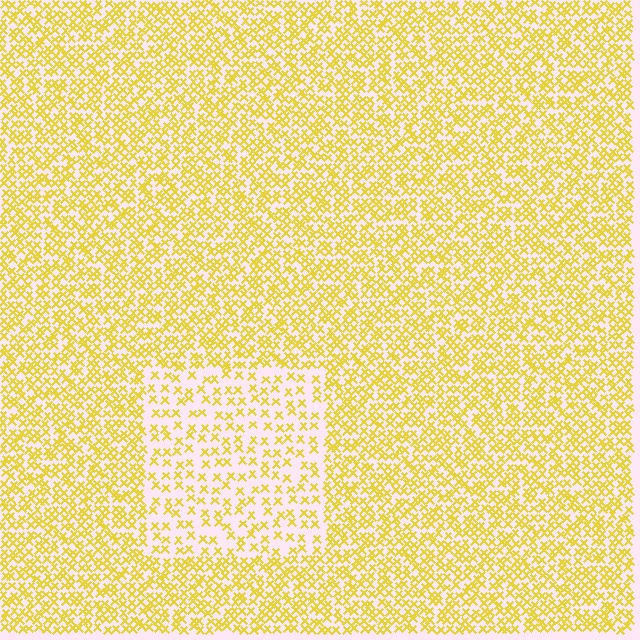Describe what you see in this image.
The image contains small yellow elements arranged at two different densities. A rectangle-shaped region is visible where the elements are less densely packed than the surrounding area.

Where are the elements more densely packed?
The elements are more densely packed outside the rectangle boundary.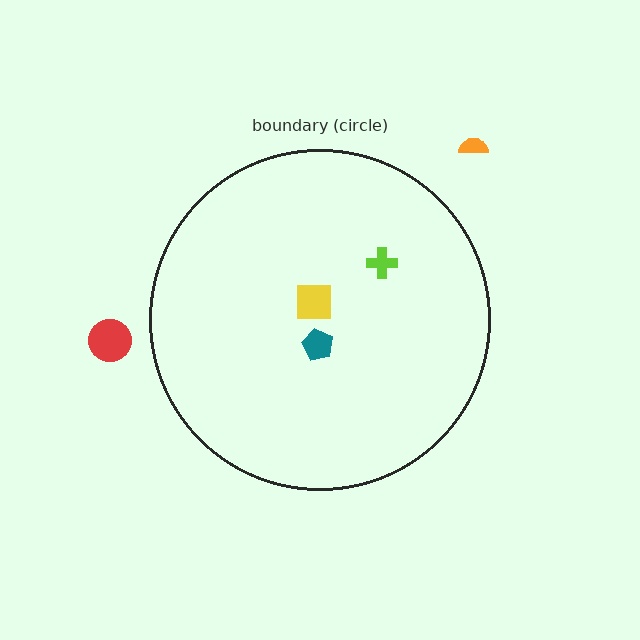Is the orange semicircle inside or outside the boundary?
Outside.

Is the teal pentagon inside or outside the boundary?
Inside.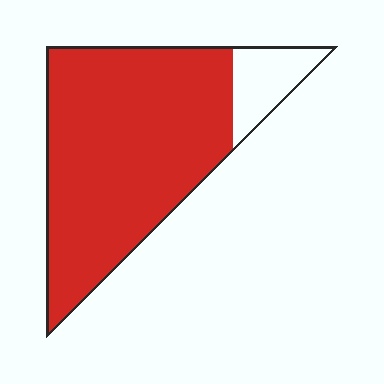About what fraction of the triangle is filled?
About seven eighths (7/8).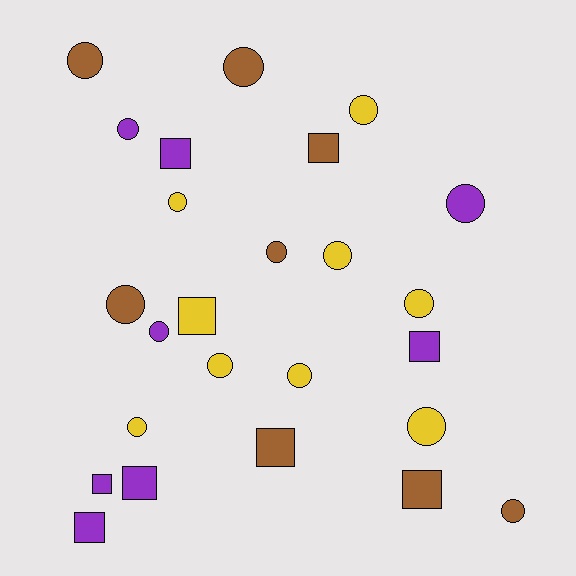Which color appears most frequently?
Yellow, with 9 objects.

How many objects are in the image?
There are 25 objects.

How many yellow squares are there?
There is 1 yellow square.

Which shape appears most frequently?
Circle, with 16 objects.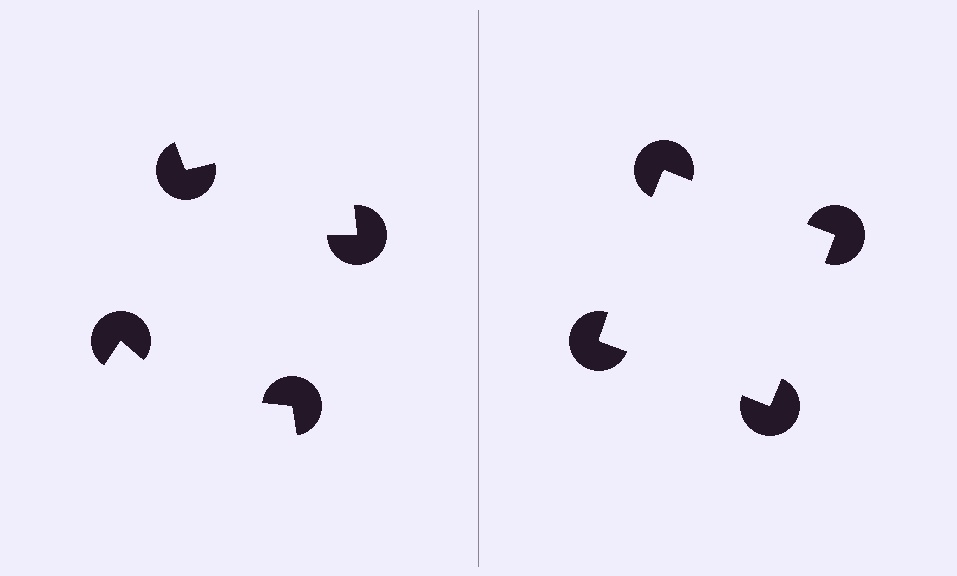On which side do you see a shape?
An illusory square appears on the right side. On the left side the wedge cuts are rotated, so no coherent shape forms.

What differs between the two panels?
The pac-man discs are positioned identically on both sides; only the wedge orientations differ. On the right they align to a square; on the left they are misaligned.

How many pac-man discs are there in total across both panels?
8 — 4 on each side.